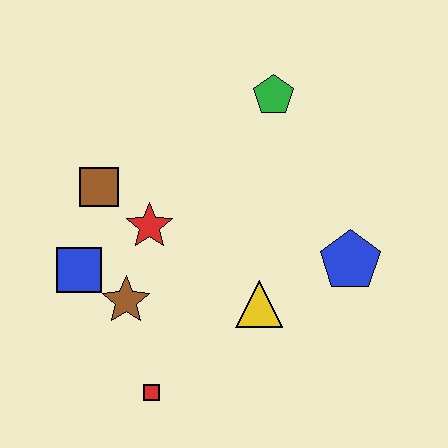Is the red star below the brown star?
No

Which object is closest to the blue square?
The brown star is closest to the blue square.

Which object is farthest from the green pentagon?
The red square is farthest from the green pentagon.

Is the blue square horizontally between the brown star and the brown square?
No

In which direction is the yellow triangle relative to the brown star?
The yellow triangle is to the right of the brown star.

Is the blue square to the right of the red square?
No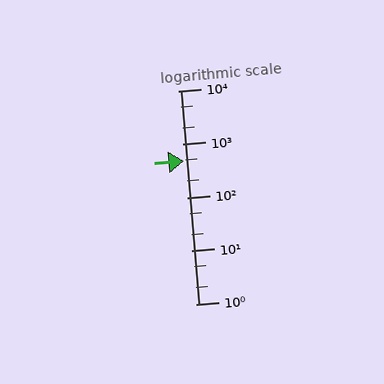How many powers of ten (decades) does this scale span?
The scale spans 4 decades, from 1 to 10000.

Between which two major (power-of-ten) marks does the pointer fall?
The pointer is between 100 and 1000.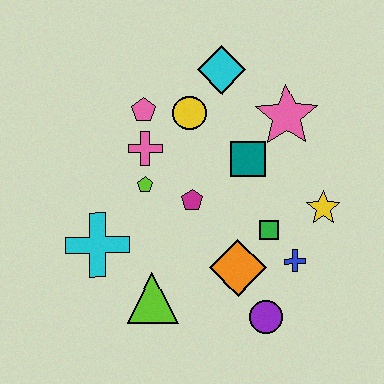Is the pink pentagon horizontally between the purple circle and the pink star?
No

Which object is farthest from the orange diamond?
The cyan diamond is farthest from the orange diamond.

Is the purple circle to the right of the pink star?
No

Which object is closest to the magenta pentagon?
The lime pentagon is closest to the magenta pentagon.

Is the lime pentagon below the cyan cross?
No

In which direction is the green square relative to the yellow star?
The green square is to the left of the yellow star.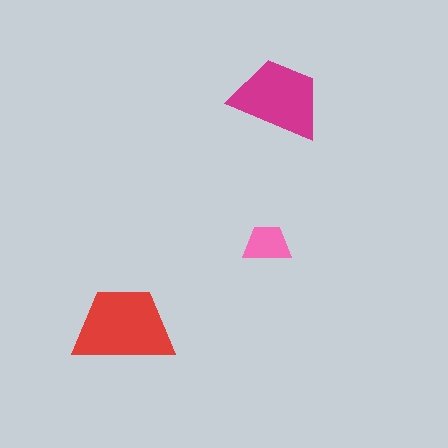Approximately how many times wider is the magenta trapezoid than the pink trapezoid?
About 2 times wider.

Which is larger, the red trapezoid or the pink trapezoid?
The red one.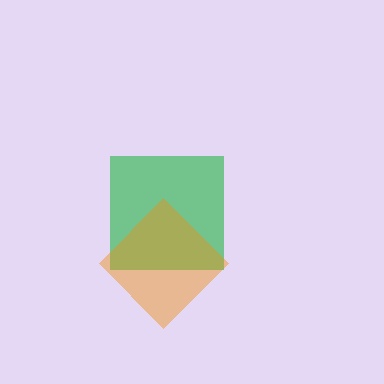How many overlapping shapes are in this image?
There are 2 overlapping shapes in the image.